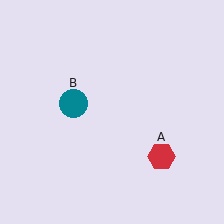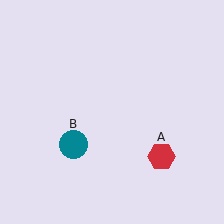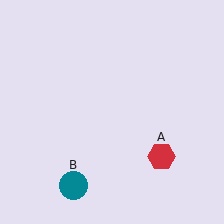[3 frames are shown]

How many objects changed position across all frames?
1 object changed position: teal circle (object B).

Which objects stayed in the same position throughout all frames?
Red hexagon (object A) remained stationary.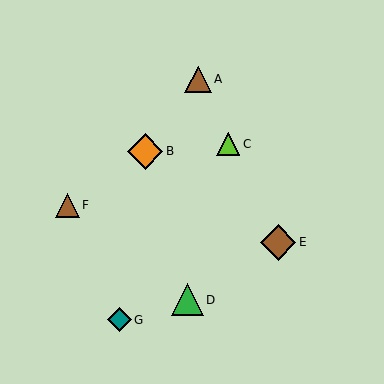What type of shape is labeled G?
Shape G is a teal diamond.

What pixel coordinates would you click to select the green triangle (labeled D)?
Click at (188, 300) to select the green triangle D.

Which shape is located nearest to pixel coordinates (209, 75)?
The brown triangle (labeled A) at (198, 79) is nearest to that location.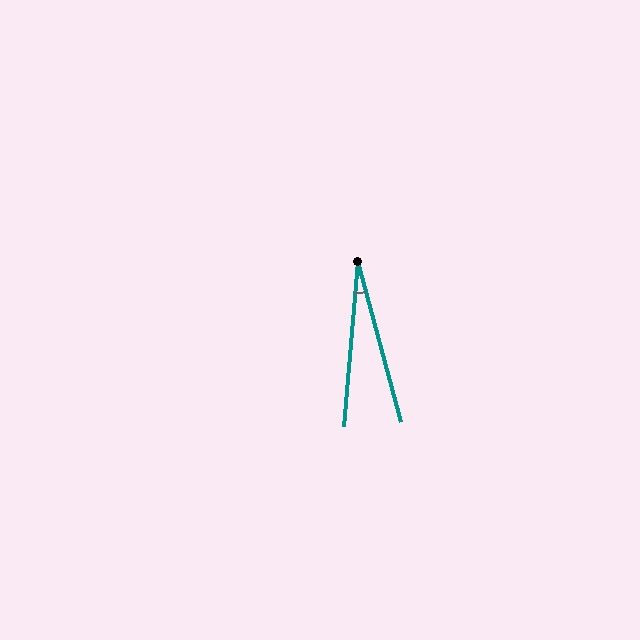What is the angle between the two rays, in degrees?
Approximately 20 degrees.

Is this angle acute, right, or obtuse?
It is acute.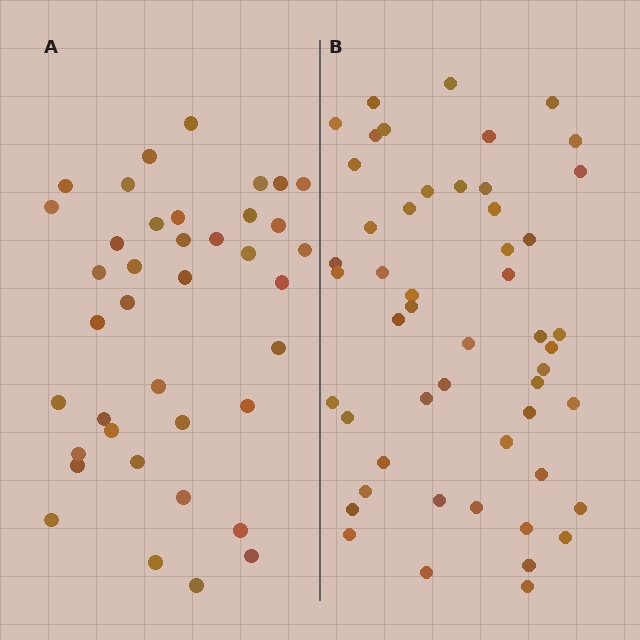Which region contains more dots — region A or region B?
Region B (the right region) has more dots.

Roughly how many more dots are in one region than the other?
Region B has roughly 12 or so more dots than region A.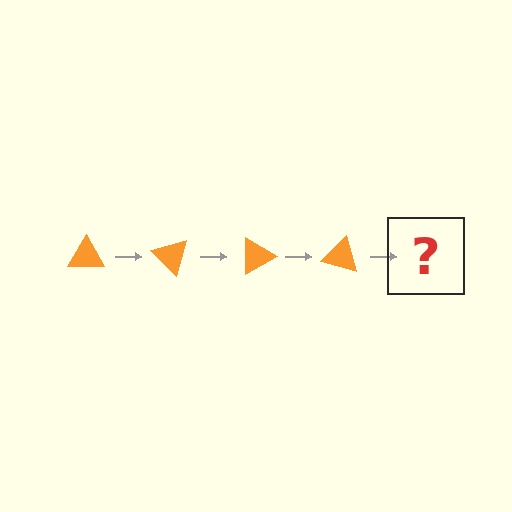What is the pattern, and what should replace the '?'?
The pattern is that the triangle rotates 45 degrees each step. The '?' should be an orange triangle rotated 180 degrees.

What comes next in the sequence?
The next element should be an orange triangle rotated 180 degrees.